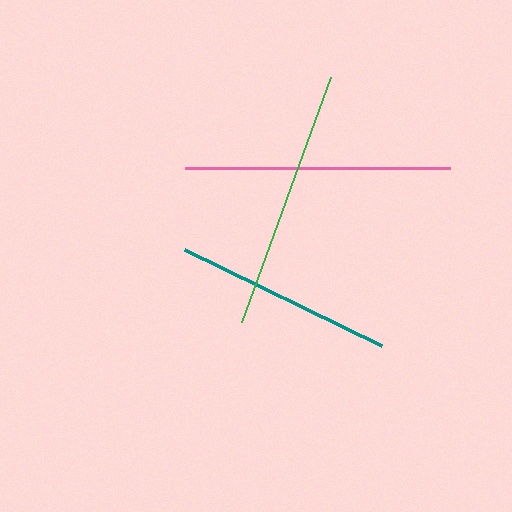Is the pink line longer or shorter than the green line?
The pink line is longer than the green line.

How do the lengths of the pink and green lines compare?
The pink and green lines are approximately the same length.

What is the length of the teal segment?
The teal segment is approximately 219 pixels long.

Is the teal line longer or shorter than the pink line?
The pink line is longer than the teal line.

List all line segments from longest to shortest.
From longest to shortest: pink, green, teal.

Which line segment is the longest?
The pink line is the longest at approximately 265 pixels.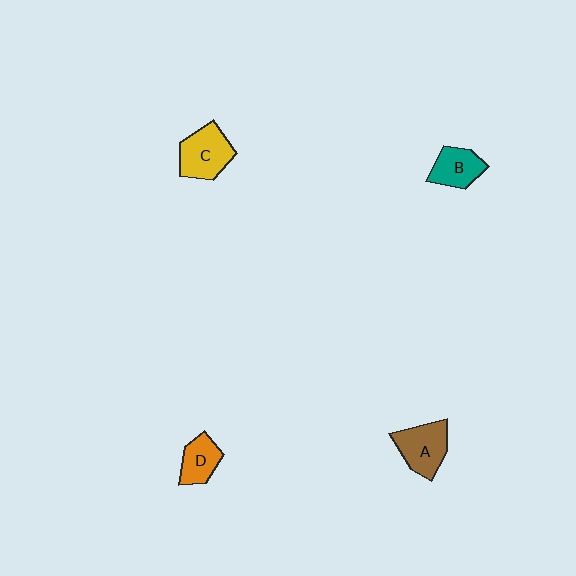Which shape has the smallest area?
Shape D (orange).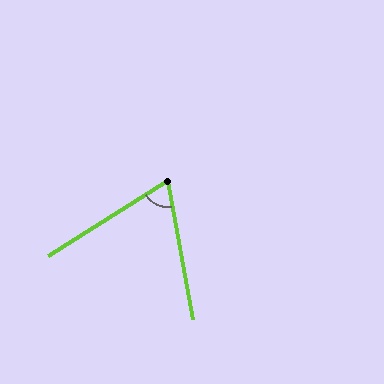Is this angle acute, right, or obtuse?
It is acute.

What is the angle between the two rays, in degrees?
Approximately 68 degrees.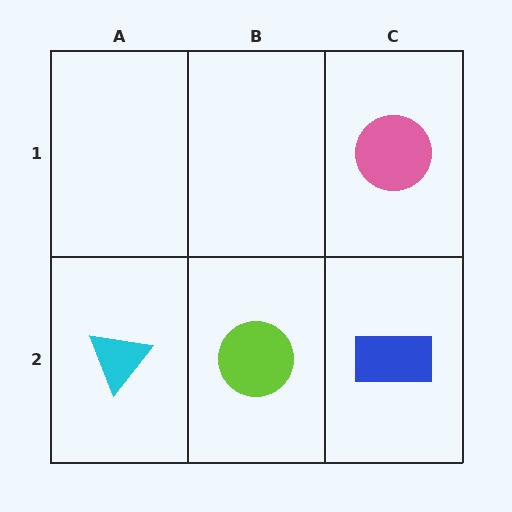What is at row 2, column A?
A cyan triangle.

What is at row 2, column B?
A lime circle.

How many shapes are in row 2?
3 shapes.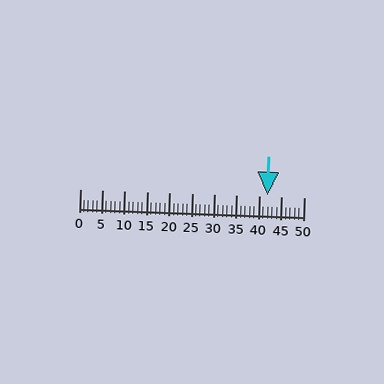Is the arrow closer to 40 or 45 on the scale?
The arrow is closer to 40.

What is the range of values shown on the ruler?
The ruler shows values from 0 to 50.